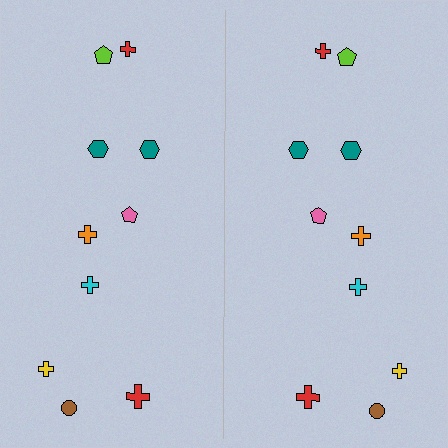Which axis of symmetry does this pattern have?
The pattern has a vertical axis of symmetry running through the center of the image.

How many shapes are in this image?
There are 20 shapes in this image.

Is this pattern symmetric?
Yes, this pattern has bilateral (reflection) symmetry.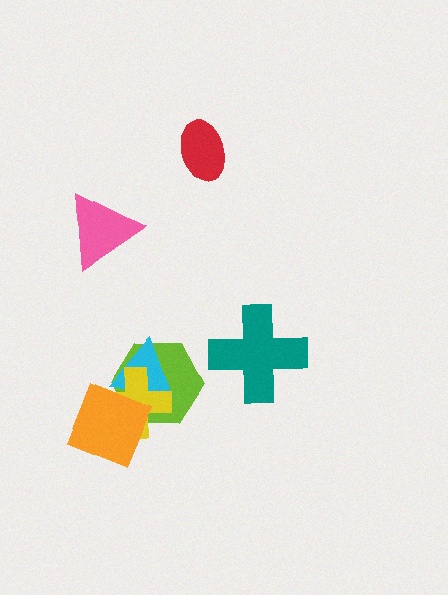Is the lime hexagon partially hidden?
Yes, it is partially covered by another shape.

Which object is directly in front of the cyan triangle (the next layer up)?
The yellow cross is directly in front of the cyan triangle.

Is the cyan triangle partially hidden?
Yes, it is partially covered by another shape.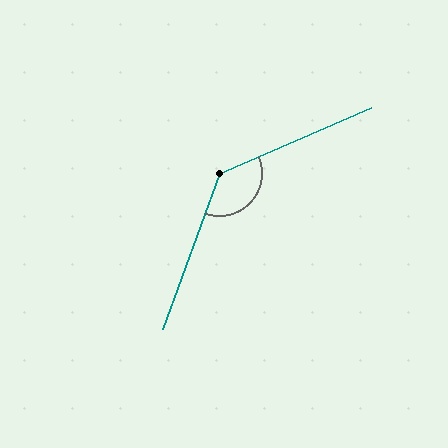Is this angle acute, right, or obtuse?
It is obtuse.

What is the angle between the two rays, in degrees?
Approximately 133 degrees.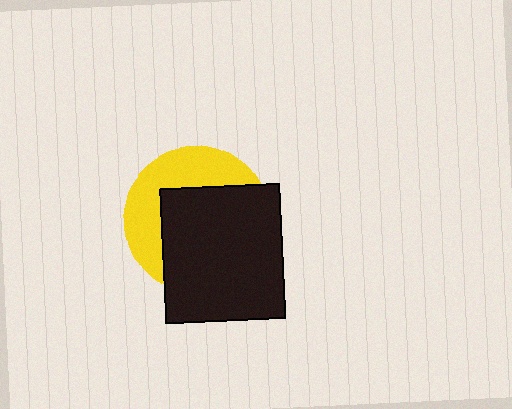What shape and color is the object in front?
The object in front is a black rectangle.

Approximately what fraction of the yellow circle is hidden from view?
Roughly 61% of the yellow circle is hidden behind the black rectangle.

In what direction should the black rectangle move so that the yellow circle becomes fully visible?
The black rectangle should move toward the lower-right. That is the shortest direction to clear the overlap and leave the yellow circle fully visible.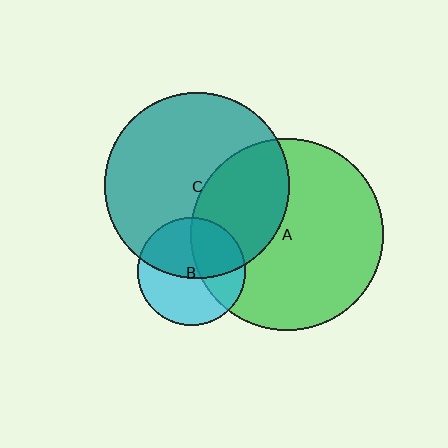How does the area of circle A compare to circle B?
Approximately 3.1 times.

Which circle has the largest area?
Circle A (green).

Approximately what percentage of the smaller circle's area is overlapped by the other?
Approximately 35%.